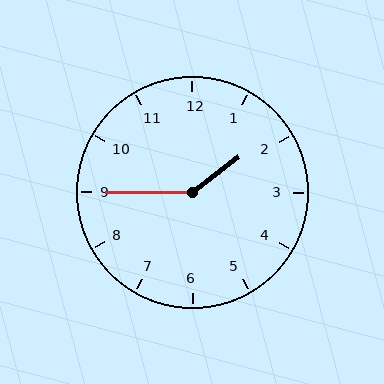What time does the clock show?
1:45.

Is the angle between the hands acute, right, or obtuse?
It is obtuse.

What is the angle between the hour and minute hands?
Approximately 142 degrees.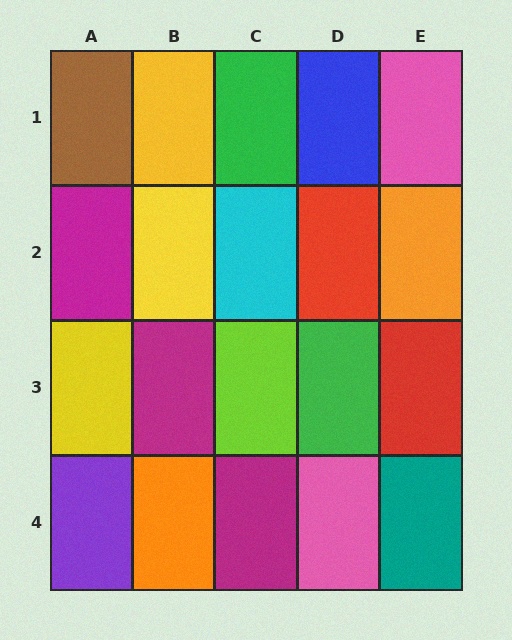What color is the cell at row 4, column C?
Magenta.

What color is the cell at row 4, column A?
Purple.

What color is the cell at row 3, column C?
Lime.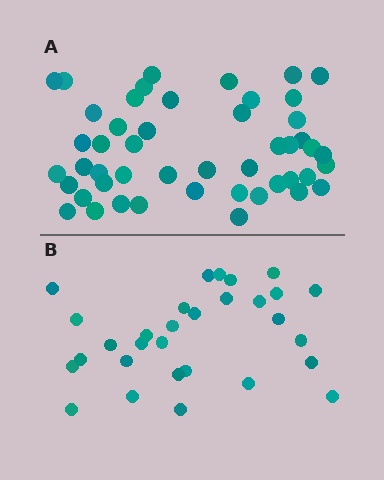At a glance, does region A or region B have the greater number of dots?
Region A (the top region) has more dots.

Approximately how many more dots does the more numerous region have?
Region A has approximately 20 more dots than region B.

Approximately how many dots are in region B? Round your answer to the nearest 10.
About 30 dots.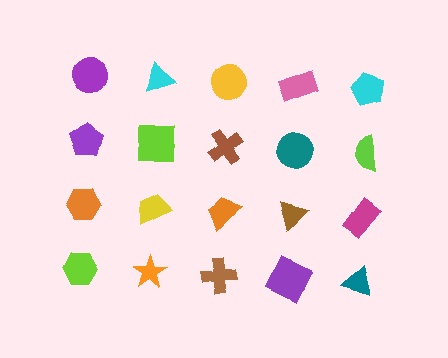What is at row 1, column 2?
A cyan triangle.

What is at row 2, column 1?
A purple pentagon.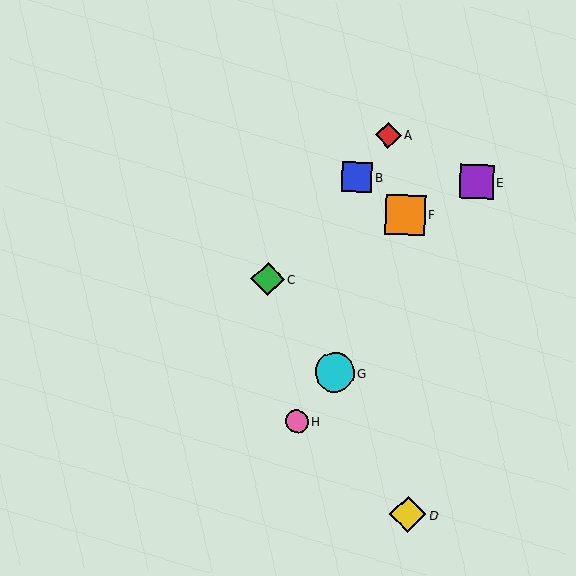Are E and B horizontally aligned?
Yes, both are at y≈182.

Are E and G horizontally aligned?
No, E is at y≈182 and G is at y≈372.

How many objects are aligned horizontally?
2 objects (B, E) are aligned horizontally.